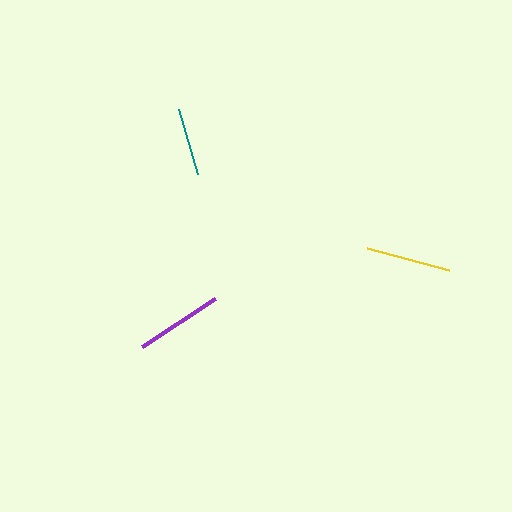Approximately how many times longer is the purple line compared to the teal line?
The purple line is approximately 1.3 times the length of the teal line.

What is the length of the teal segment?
The teal segment is approximately 68 pixels long.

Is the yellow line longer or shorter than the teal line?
The yellow line is longer than the teal line.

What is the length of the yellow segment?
The yellow segment is approximately 85 pixels long.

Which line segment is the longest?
The purple line is the longest at approximately 87 pixels.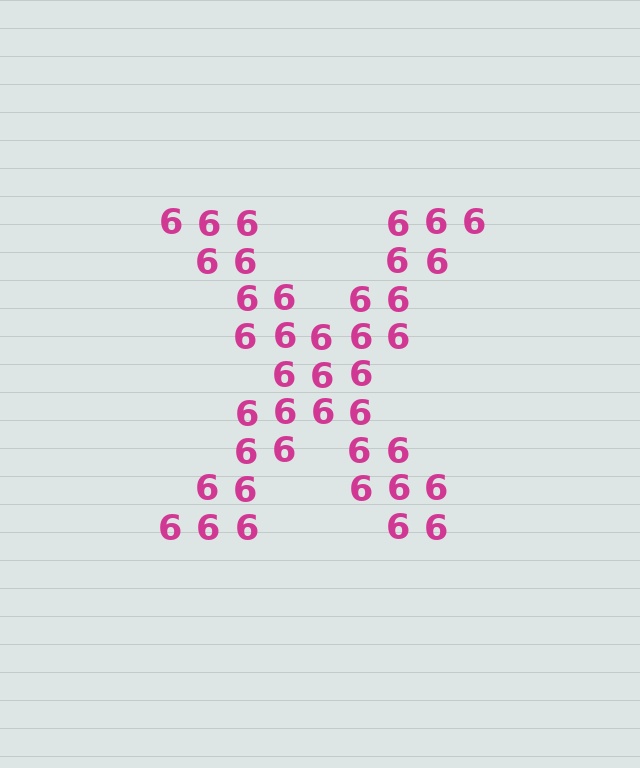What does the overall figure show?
The overall figure shows the letter X.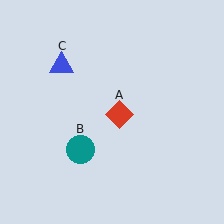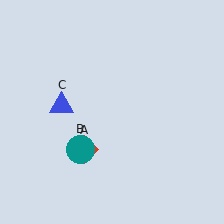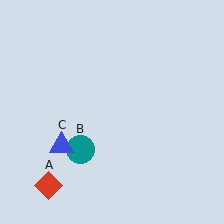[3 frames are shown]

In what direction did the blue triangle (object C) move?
The blue triangle (object C) moved down.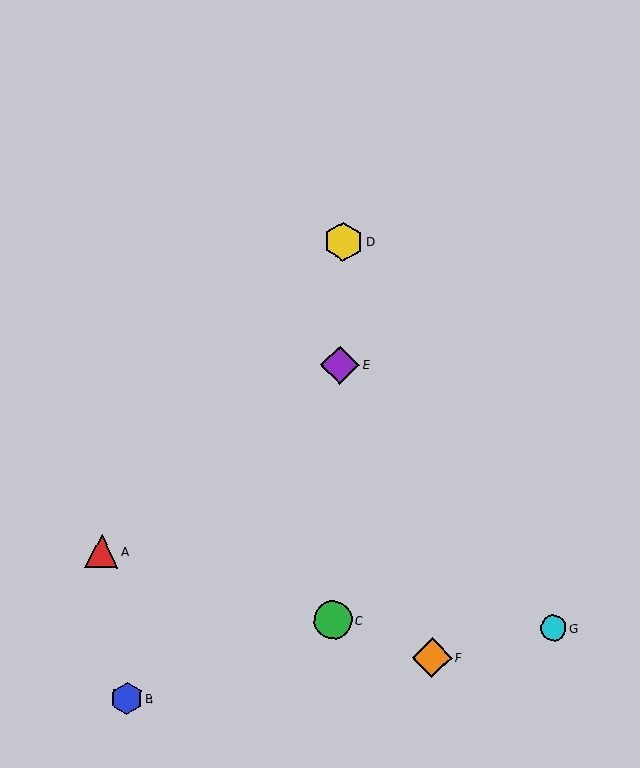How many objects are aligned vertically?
3 objects (C, D, E) are aligned vertically.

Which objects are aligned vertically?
Objects C, D, E are aligned vertically.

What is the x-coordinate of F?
Object F is at x≈432.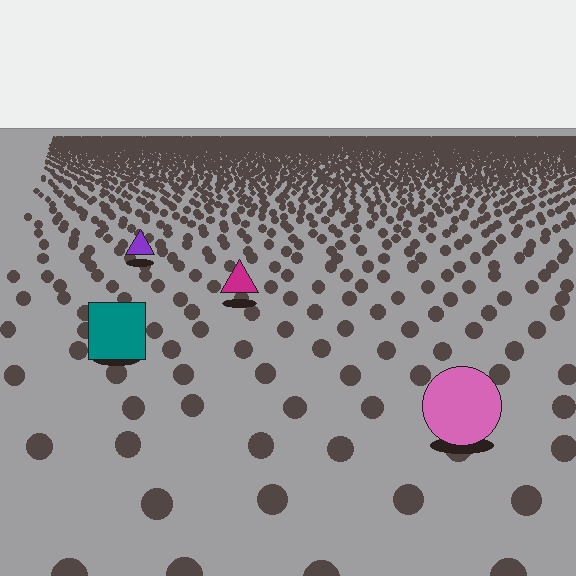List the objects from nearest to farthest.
From nearest to farthest: the pink circle, the teal square, the magenta triangle, the purple triangle.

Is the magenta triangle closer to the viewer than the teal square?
No. The teal square is closer — you can tell from the texture gradient: the ground texture is coarser near it.